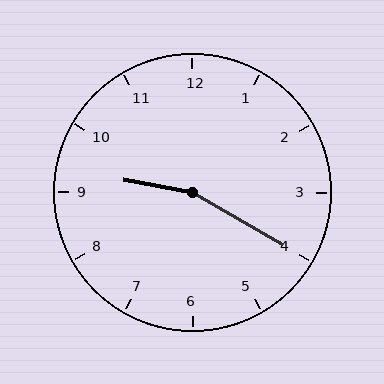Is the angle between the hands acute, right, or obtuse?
It is obtuse.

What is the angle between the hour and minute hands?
Approximately 160 degrees.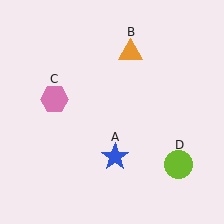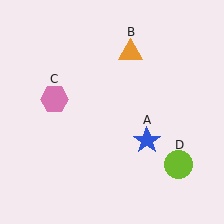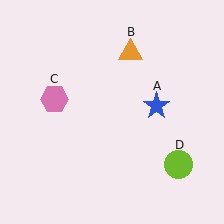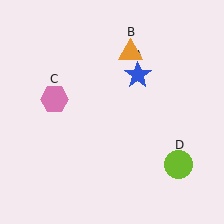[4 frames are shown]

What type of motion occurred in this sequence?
The blue star (object A) rotated counterclockwise around the center of the scene.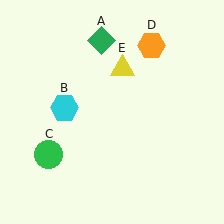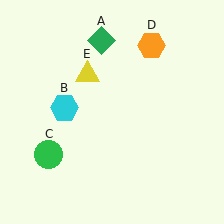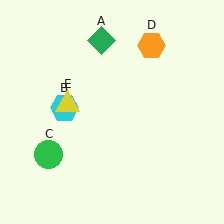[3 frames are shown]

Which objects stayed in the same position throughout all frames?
Green diamond (object A) and cyan hexagon (object B) and green circle (object C) and orange hexagon (object D) remained stationary.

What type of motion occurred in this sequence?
The yellow triangle (object E) rotated counterclockwise around the center of the scene.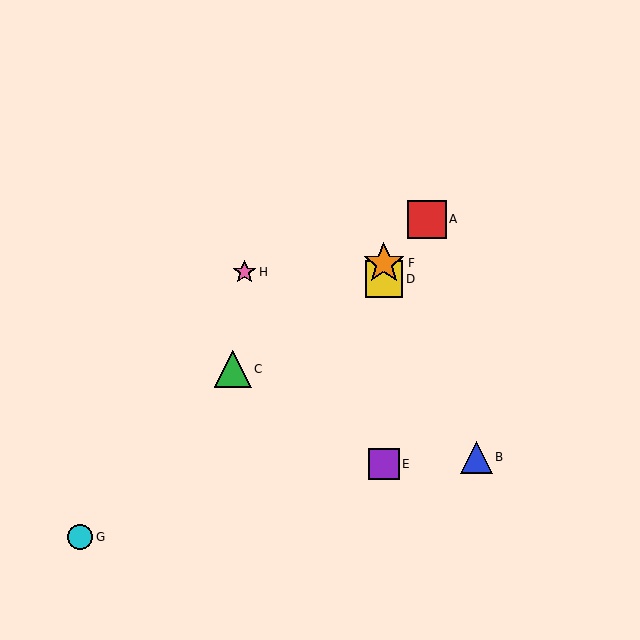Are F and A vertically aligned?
No, F is at x≈384 and A is at x≈427.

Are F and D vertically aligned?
Yes, both are at x≈384.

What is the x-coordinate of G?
Object G is at x≈80.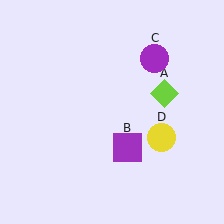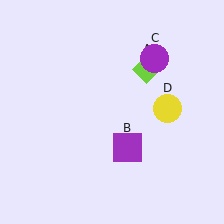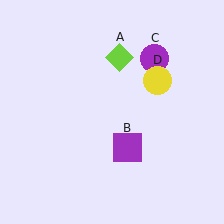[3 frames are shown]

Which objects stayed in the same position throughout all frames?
Purple square (object B) and purple circle (object C) remained stationary.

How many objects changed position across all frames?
2 objects changed position: lime diamond (object A), yellow circle (object D).